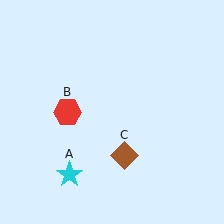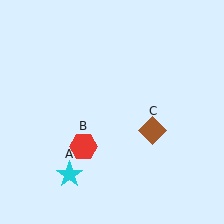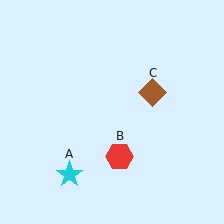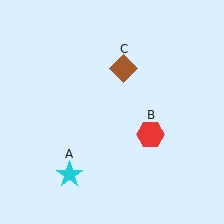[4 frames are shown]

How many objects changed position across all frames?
2 objects changed position: red hexagon (object B), brown diamond (object C).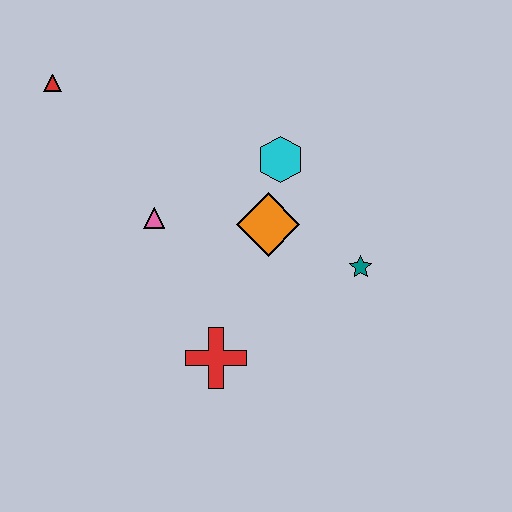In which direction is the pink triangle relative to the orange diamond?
The pink triangle is to the left of the orange diamond.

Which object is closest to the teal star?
The orange diamond is closest to the teal star.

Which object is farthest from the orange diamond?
The red triangle is farthest from the orange diamond.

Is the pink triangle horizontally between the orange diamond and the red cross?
No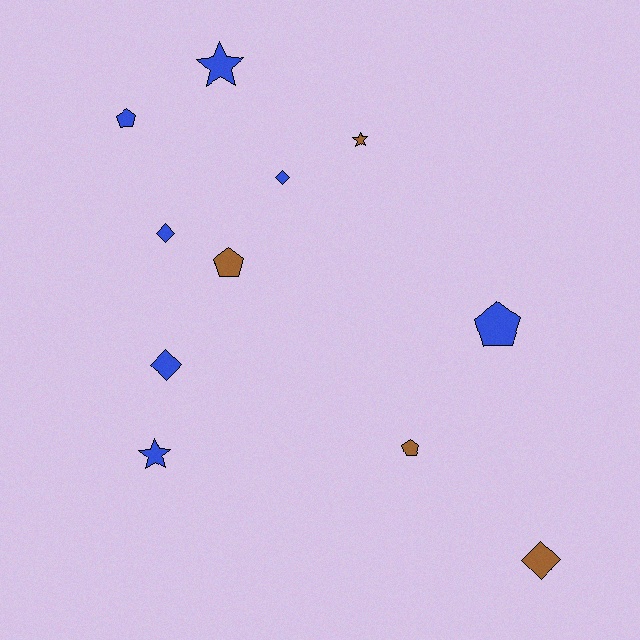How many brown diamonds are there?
There is 1 brown diamond.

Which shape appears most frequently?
Diamond, with 4 objects.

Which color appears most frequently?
Blue, with 7 objects.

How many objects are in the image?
There are 11 objects.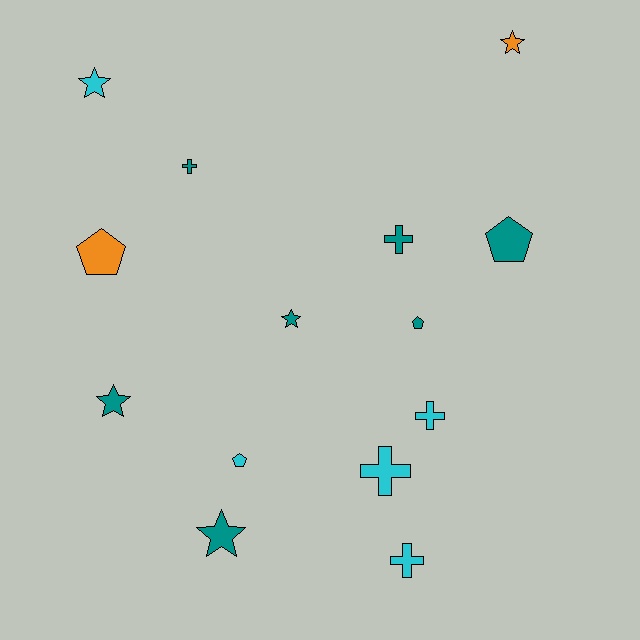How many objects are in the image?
There are 14 objects.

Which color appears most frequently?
Teal, with 7 objects.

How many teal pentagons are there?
There are 2 teal pentagons.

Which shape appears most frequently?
Cross, with 5 objects.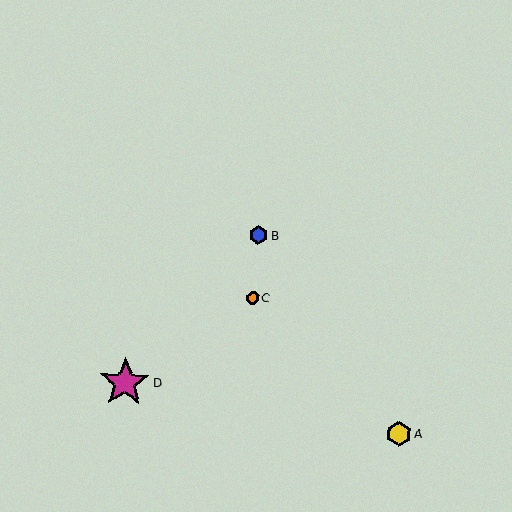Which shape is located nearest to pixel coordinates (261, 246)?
The blue hexagon (labeled B) at (258, 235) is nearest to that location.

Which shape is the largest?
The magenta star (labeled D) is the largest.